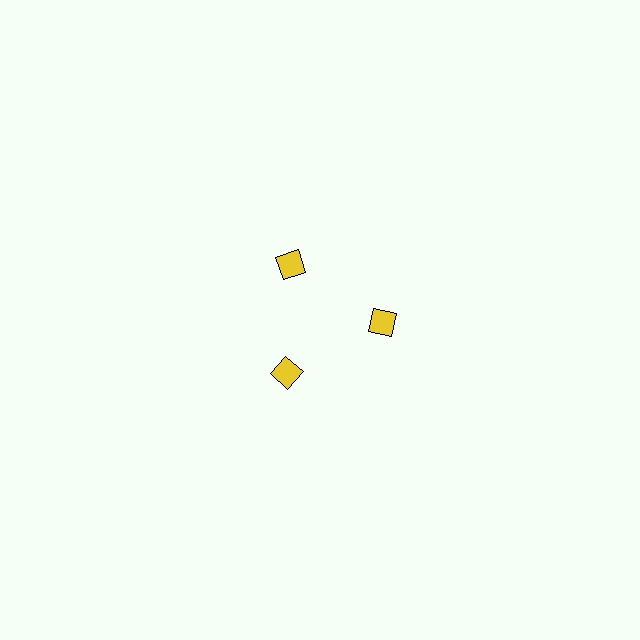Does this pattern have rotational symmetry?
Yes, this pattern has 3-fold rotational symmetry. It looks the same after rotating 120 degrees around the center.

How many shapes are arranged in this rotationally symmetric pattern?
There are 3 shapes, arranged in 3 groups of 1.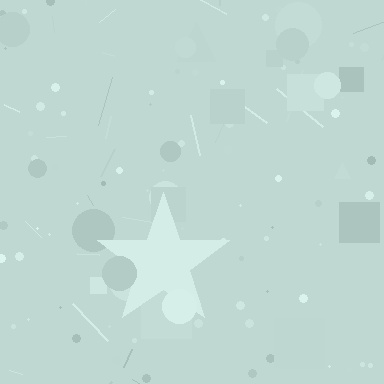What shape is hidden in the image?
A star is hidden in the image.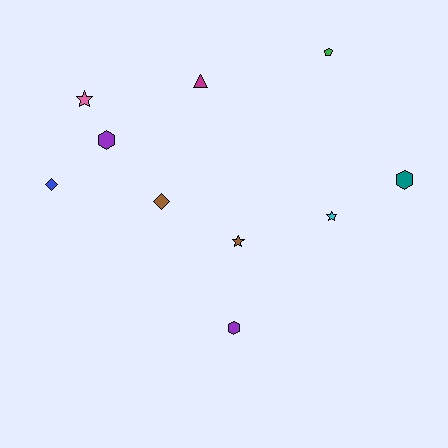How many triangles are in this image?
There is 1 triangle.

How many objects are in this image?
There are 10 objects.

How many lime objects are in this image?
There are no lime objects.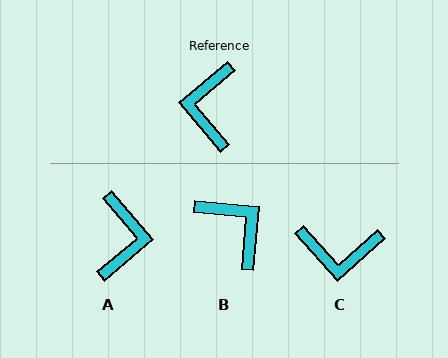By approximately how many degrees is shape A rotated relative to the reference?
Approximately 180 degrees clockwise.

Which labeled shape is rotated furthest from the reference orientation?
A, about 180 degrees away.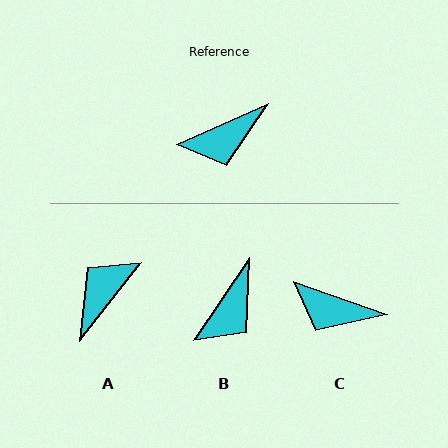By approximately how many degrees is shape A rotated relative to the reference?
Approximately 152 degrees clockwise.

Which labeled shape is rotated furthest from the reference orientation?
A, about 152 degrees away.